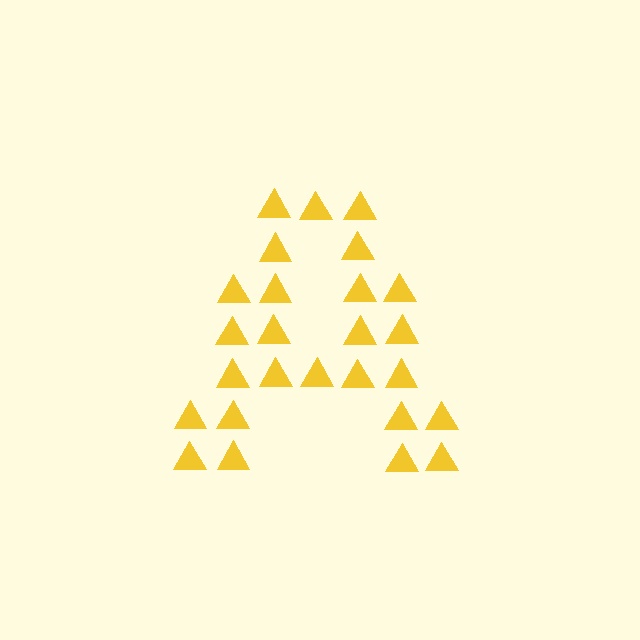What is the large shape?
The large shape is the letter A.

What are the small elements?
The small elements are triangles.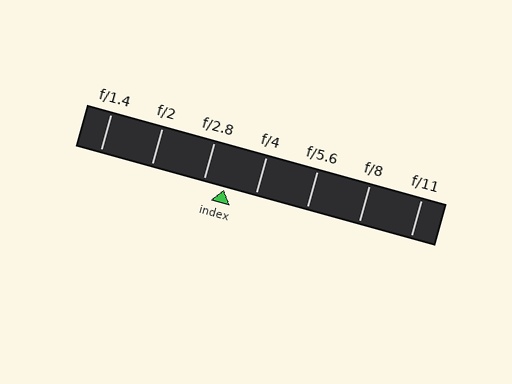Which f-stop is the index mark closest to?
The index mark is closest to f/2.8.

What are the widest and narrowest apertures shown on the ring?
The widest aperture shown is f/1.4 and the narrowest is f/11.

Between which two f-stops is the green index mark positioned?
The index mark is between f/2.8 and f/4.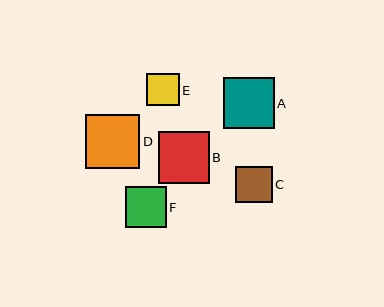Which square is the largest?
Square D is the largest with a size of approximately 55 pixels.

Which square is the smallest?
Square E is the smallest with a size of approximately 32 pixels.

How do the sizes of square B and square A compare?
Square B and square A are approximately the same size.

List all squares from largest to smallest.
From largest to smallest: D, B, A, F, C, E.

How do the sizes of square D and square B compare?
Square D and square B are approximately the same size.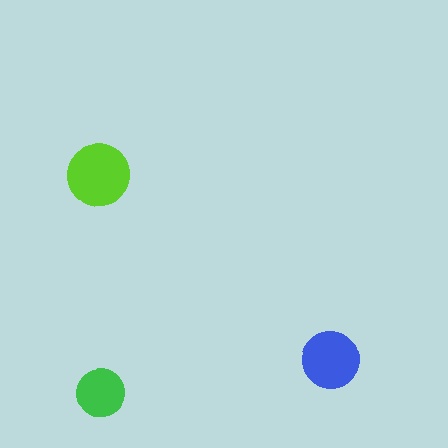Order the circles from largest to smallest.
the lime one, the blue one, the green one.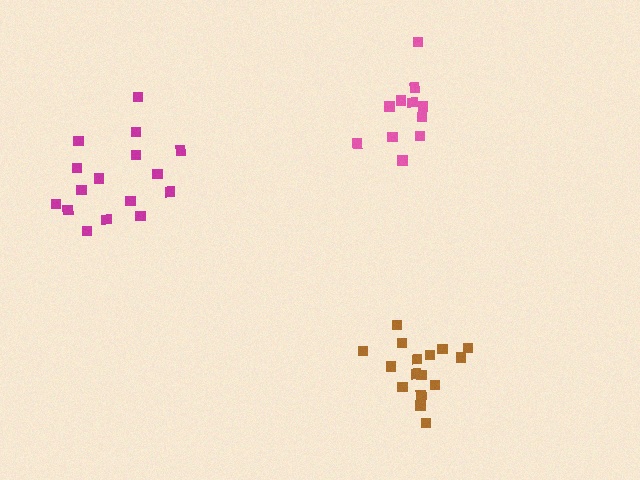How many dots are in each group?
Group 1: 11 dots, Group 2: 16 dots, Group 3: 16 dots (43 total).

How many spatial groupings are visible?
There are 3 spatial groupings.